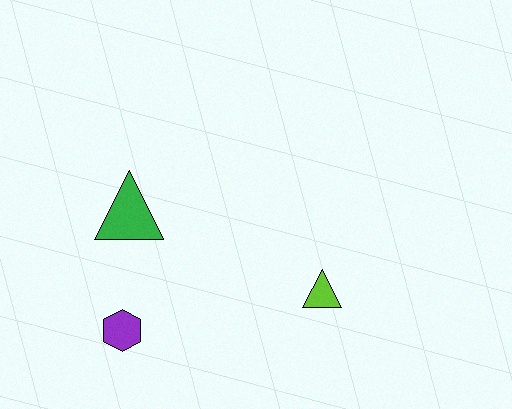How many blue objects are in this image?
There are no blue objects.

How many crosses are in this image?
There are no crosses.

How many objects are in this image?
There are 3 objects.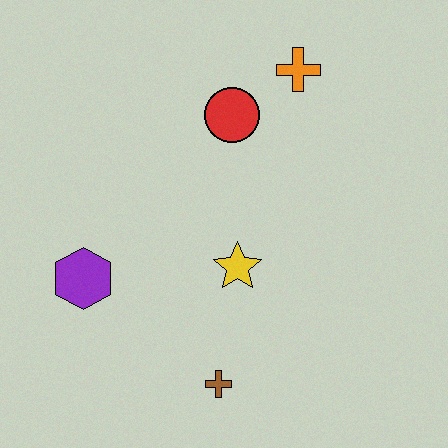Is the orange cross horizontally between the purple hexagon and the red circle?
No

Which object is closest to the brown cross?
The yellow star is closest to the brown cross.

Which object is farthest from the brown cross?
The orange cross is farthest from the brown cross.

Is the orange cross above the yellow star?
Yes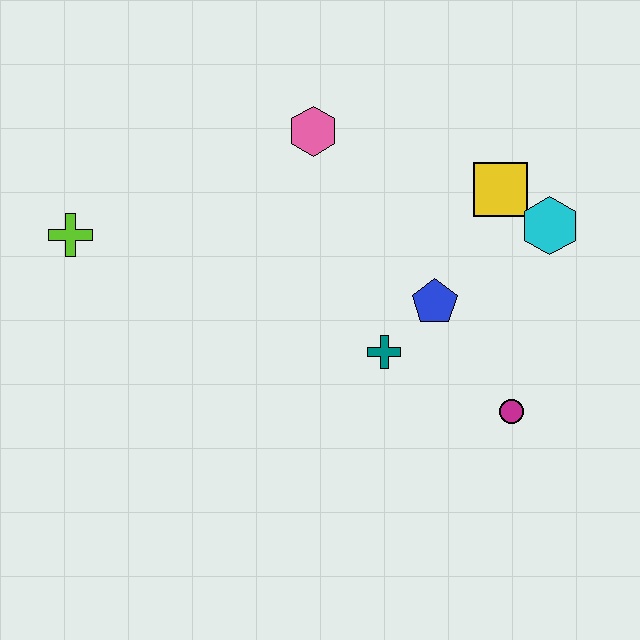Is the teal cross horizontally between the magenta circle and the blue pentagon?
No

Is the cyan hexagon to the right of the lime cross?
Yes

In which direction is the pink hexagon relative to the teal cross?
The pink hexagon is above the teal cross.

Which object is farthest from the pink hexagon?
The magenta circle is farthest from the pink hexagon.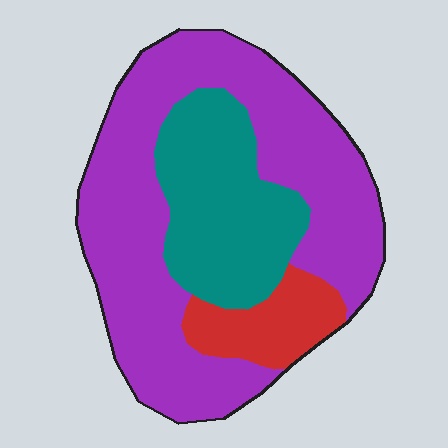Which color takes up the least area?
Red, at roughly 10%.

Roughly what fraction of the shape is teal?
Teal takes up between a quarter and a half of the shape.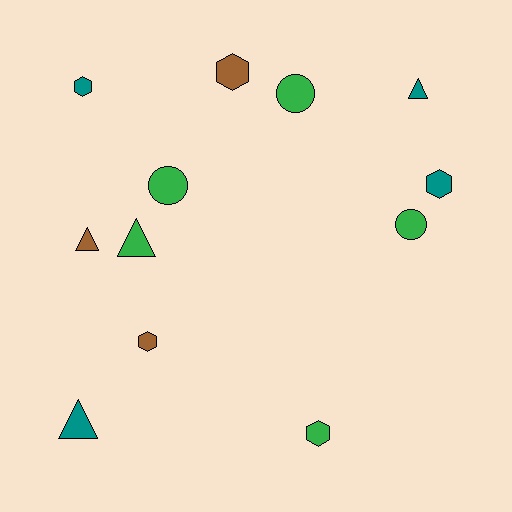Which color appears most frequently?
Green, with 5 objects.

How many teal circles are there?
There are no teal circles.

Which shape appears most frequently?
Hexagon, with 5 objects.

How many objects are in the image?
There are 12 objects.